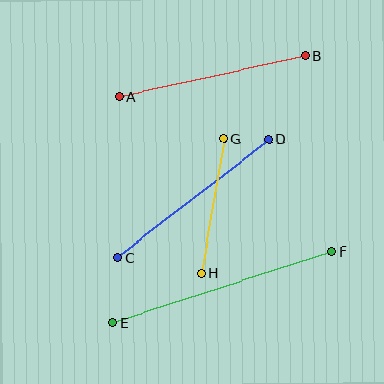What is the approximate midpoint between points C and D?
The midpoint is at approximately (193, 199) pixels.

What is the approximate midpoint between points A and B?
The midpoint is at approximately (212, 76) pixels.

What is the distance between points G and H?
The distance is approximately 136 pixels.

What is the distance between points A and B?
The distance is approximately 190 pixels.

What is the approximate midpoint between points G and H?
The midpoint is at approximately (212, 206) pixels.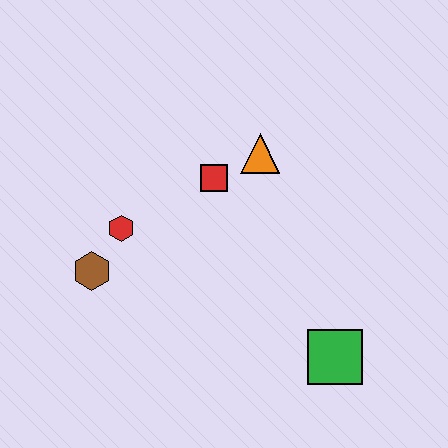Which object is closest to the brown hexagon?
The red hexagon is closest to the brown hexagon.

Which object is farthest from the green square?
The brown hexagon is farthest from the green square.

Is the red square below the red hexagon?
No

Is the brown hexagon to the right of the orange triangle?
No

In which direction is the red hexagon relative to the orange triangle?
The red hexagon is to the left of the orange triangle.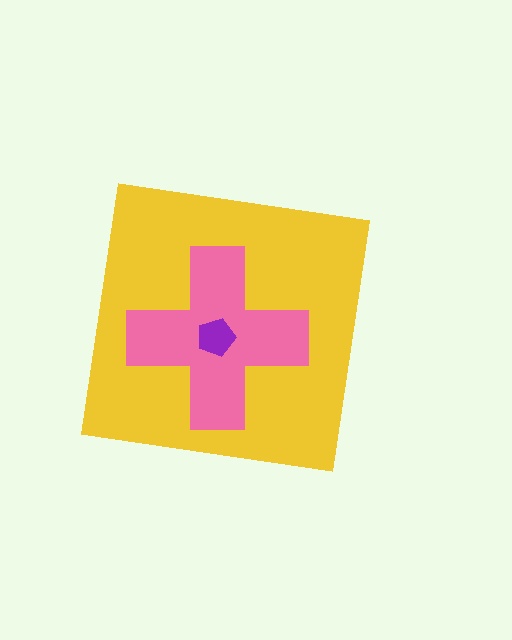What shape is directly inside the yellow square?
The pink cross.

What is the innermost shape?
The purple pentagon.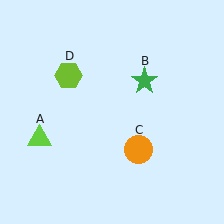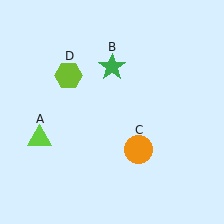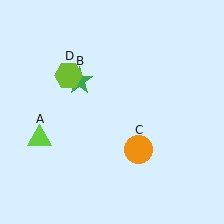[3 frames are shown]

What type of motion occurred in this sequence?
The green star (object B) rotated counterclockwise around the center of the scene.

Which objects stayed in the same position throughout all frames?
Lime triangle (object A) and orange circle (object C) and lime hexagon (object D) remained stationary.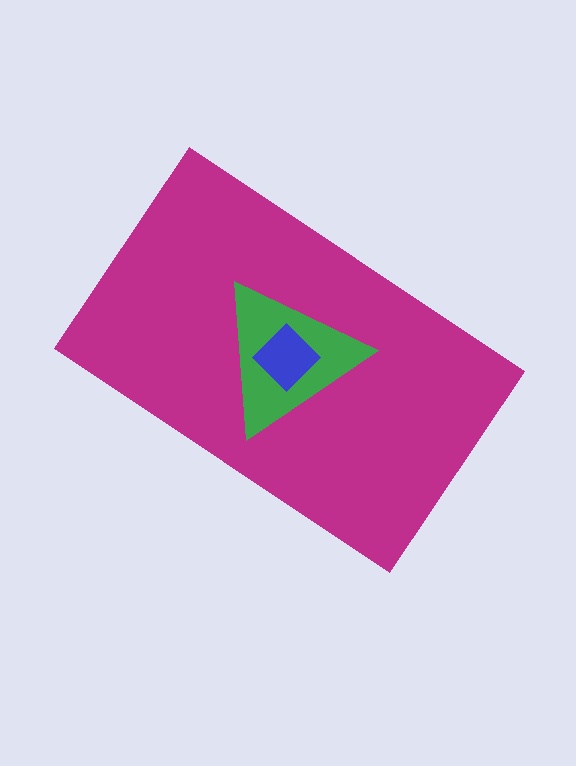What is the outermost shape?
The magenta rectangle.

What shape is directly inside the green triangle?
The blue diamond.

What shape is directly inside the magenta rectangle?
The green triangle.